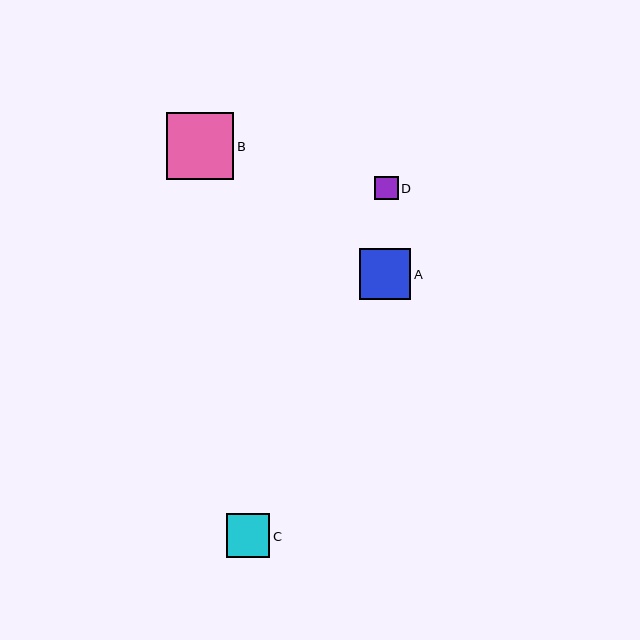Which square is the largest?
Square B is the largest with a size of approximately 68 pixels.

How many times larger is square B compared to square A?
Square B is approximately 1.3 times the size of square A.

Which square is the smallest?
Square D is the smallest with a size of approximately 23 pixels.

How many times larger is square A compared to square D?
Square A is approximately 2.2 times the size of square D.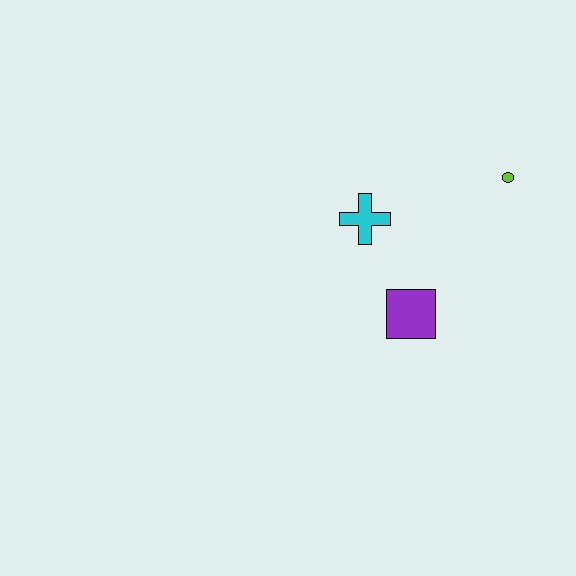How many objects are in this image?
There are 3 objects.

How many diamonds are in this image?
There are no diamonds.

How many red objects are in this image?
There are no red objects.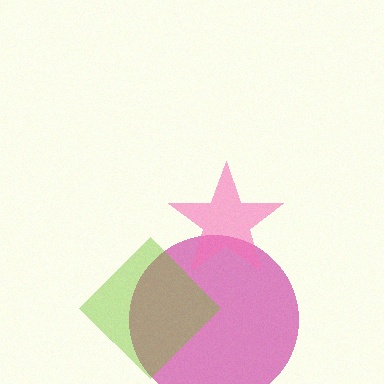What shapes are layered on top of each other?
The layered shapes are: a magenta circle, a pink star, a lime diamond.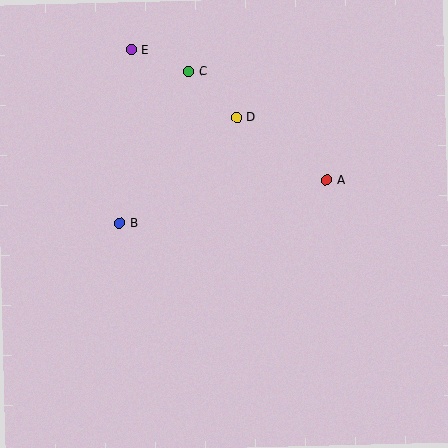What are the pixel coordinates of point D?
Point D is at (237, 118).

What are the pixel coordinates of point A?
Point A is at (327, 180).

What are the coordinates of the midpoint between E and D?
The midpoint between E and D is at (184, 84).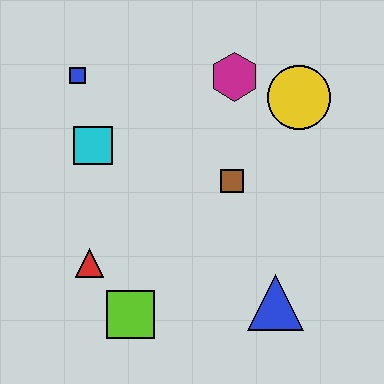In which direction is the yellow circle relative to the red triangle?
The yellow circle is to the right of the red triangle.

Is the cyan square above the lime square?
Yes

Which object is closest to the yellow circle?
The magenta hexagon is closest to the yellow circle.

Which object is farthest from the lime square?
The yellow circle is farthest from the lime square.